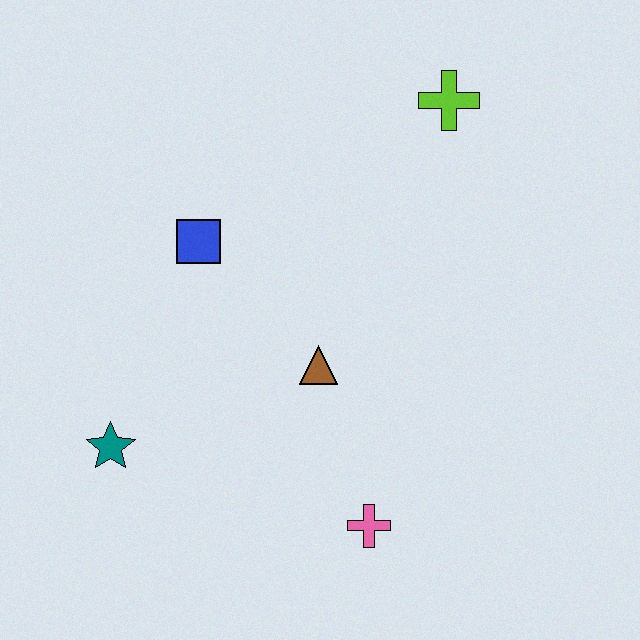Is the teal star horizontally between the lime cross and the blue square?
No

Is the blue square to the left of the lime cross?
Yes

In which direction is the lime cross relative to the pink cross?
The lime cross is above the pink cross.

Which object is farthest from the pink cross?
The lime cross is farthest from the pink cross.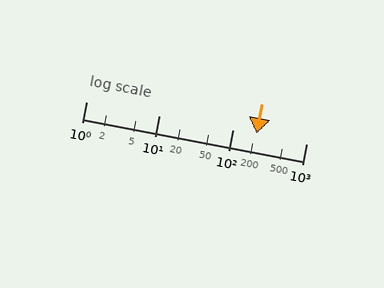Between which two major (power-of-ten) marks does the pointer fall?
The pointer is between 100 and 1000.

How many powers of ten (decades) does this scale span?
The scale spans 3 decades, from 1 to 1000.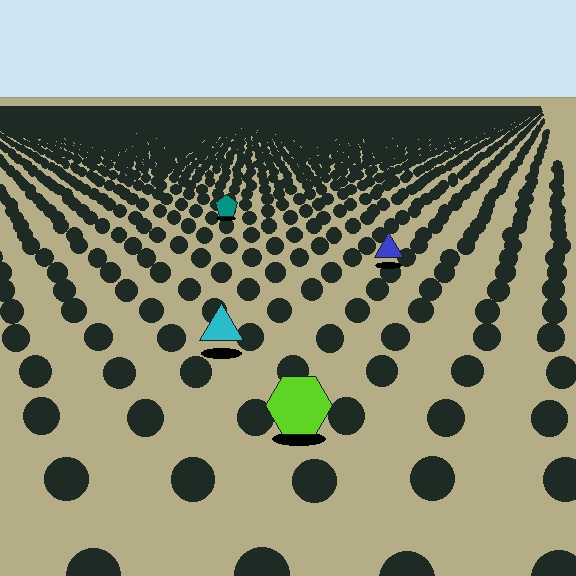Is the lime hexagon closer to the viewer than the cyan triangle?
Yes. The lime hexagon is closer — you can tell from the texture gradient: the ground texture is coarser near it.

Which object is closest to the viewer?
The lime hexagon is closest. The texture marks near it are larger and more spread out.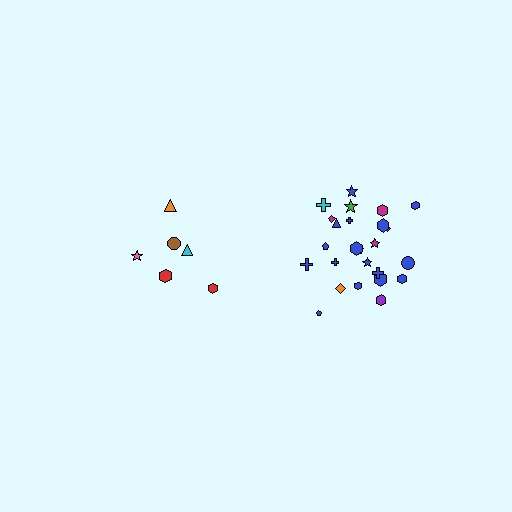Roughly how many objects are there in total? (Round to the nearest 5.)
Roughly 30 objects in total.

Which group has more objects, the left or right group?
The right group.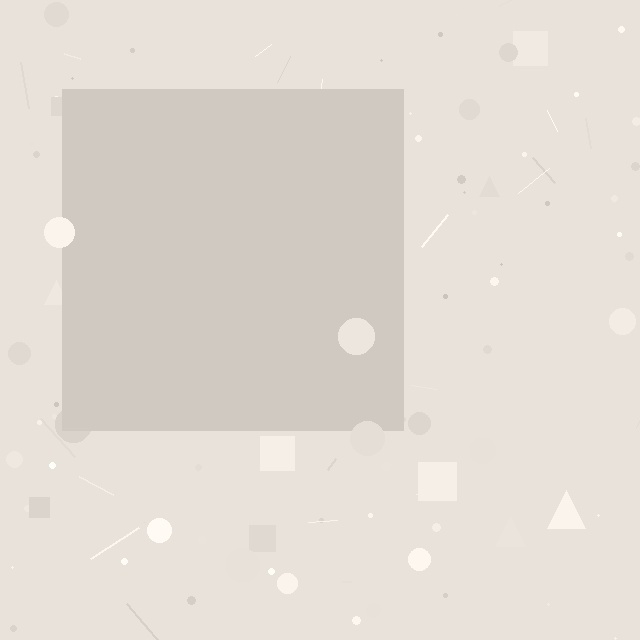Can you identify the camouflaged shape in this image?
The camouflaged shape is a square.